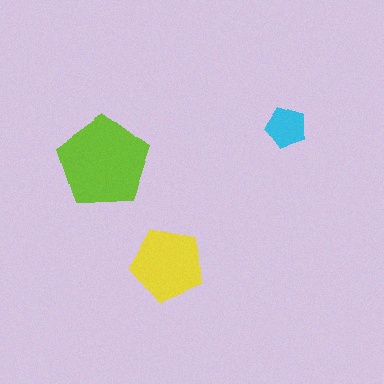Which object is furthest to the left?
The lime pentagon is leftmost.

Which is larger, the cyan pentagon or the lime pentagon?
The lime one.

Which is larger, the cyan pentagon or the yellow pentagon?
The yellow one.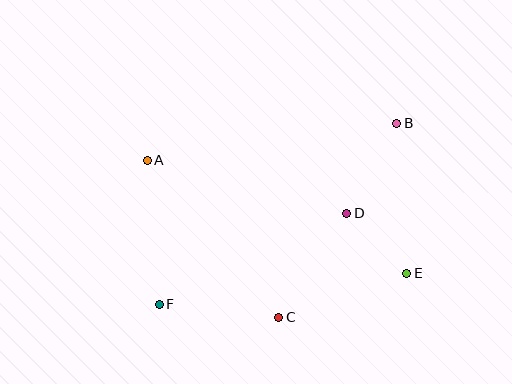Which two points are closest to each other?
Points D and E are closest to each other.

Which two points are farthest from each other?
Points B and F are farthest from each other.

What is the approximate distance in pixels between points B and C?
The distance between B and C is approximately 227 pixels.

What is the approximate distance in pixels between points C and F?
The distance between C and F is approximately 120 pixels.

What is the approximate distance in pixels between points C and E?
The distance between C and E is approximately 135 pixels.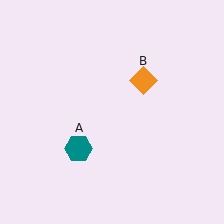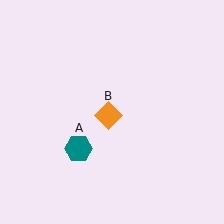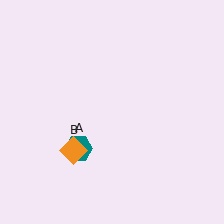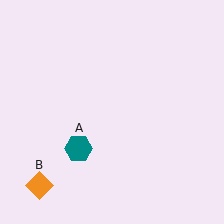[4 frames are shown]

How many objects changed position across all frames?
1 object changed position: orange diamond (object B).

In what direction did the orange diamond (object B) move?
The orange diamond (object B) moved down and to the left.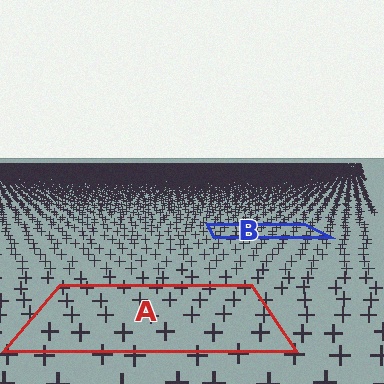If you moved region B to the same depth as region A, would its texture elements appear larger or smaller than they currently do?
They would appear larger. At a closer depth, the same texture elements are projected at a bigger on-screen size.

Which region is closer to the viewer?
Region A is closer. The texture elements there are larger and more spread out.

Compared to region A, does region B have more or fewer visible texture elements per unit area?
Region B has more texture elements per unit area — they are packed more densely because it is farther away.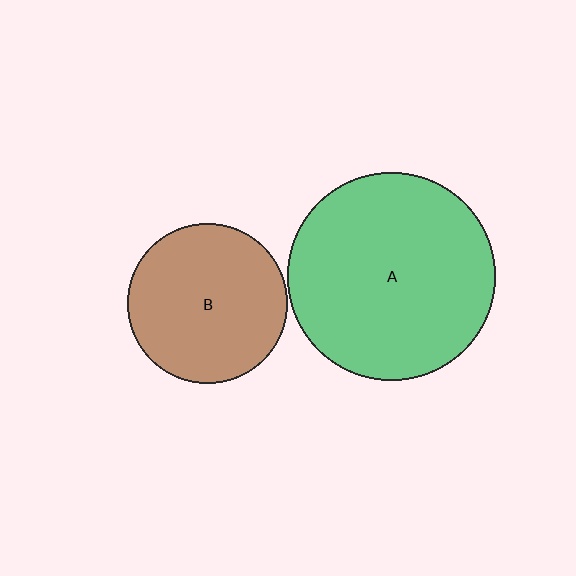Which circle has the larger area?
Circle A (green).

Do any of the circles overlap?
No, none of the circles overlap.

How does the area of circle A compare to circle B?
Approximately 1.7 times.